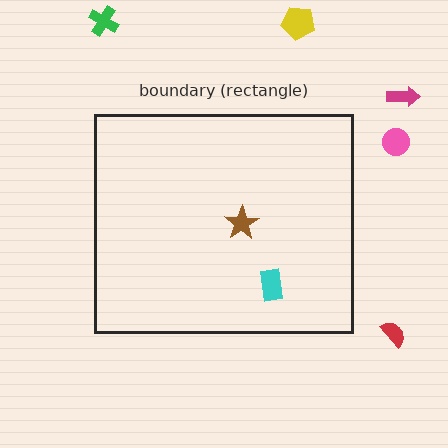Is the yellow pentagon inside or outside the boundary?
Outside.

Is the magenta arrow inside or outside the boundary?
Outside.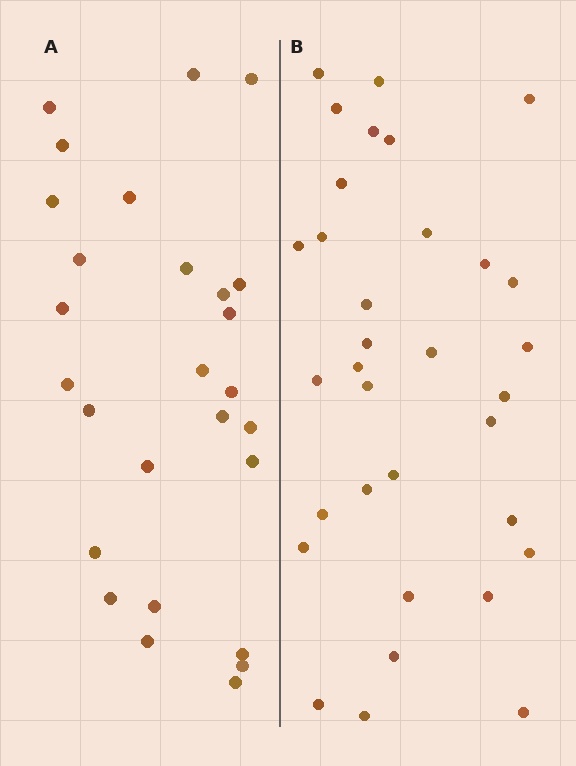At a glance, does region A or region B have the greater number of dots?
Region B (the right region) has more dots.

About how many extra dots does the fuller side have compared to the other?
Region B has about 6 more dots than region A.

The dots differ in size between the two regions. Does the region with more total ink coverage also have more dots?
No. Region A has more total ink coverage because its dots are larger, but region B actually contains more individual dots. Total area can be misleading — the number of items is what matters here.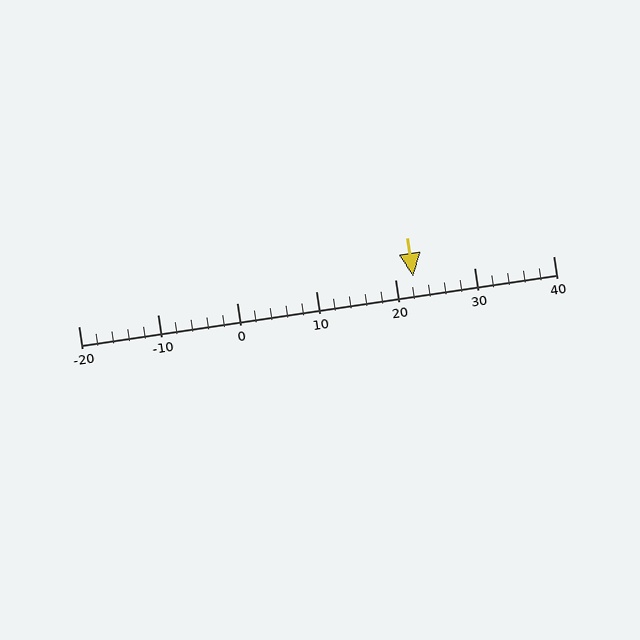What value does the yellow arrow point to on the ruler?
The yellow arrow points to approximately 22.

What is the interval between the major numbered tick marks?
The major tick marks are spaced 10 units apart.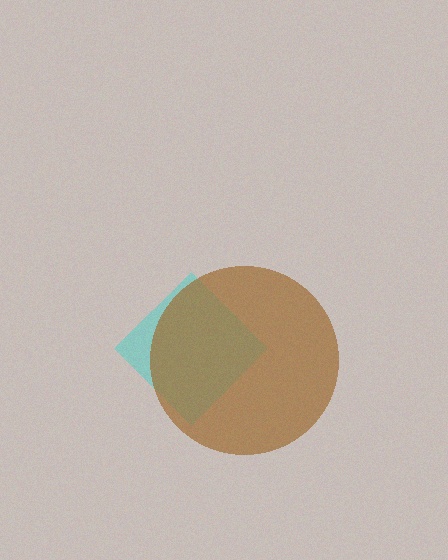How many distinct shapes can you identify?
There are 2 distinct shapes: a cyan diamond, a brown circle.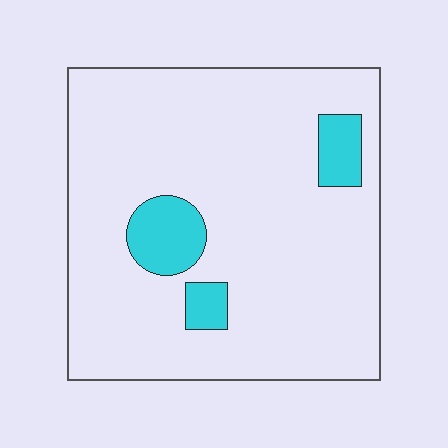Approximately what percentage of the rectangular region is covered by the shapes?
Approximately 10%.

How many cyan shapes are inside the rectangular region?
3.